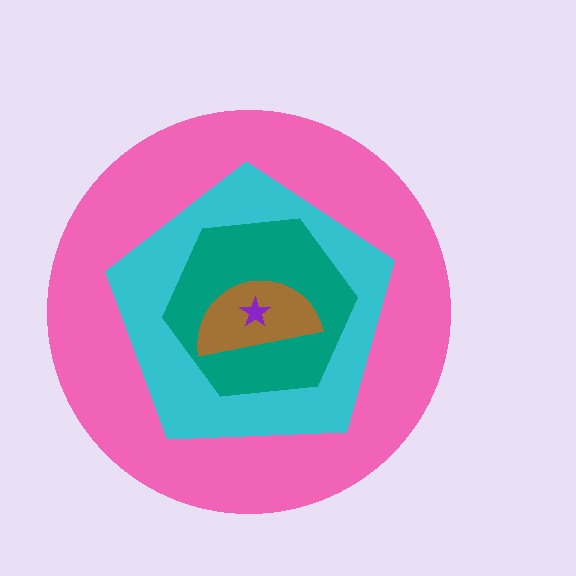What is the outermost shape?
The pink circle.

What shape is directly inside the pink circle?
The cyan pentagon.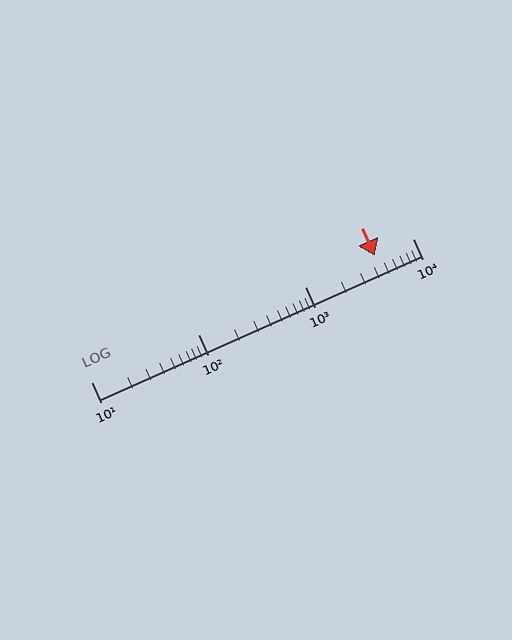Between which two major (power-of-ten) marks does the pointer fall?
The pointer is between 1000 and 10000.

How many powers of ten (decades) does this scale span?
The scale spans 3 decades, from 10 to 10000.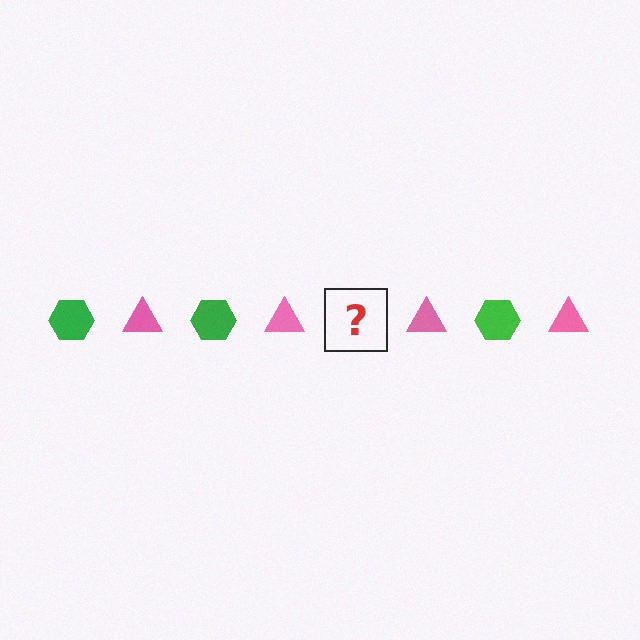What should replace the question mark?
The question mark should be replaced with a green hexagon.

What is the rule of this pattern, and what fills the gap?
The rule is that the pattern alternates between green hexagon and pink triangle. The gap should be filled with a green hexagon.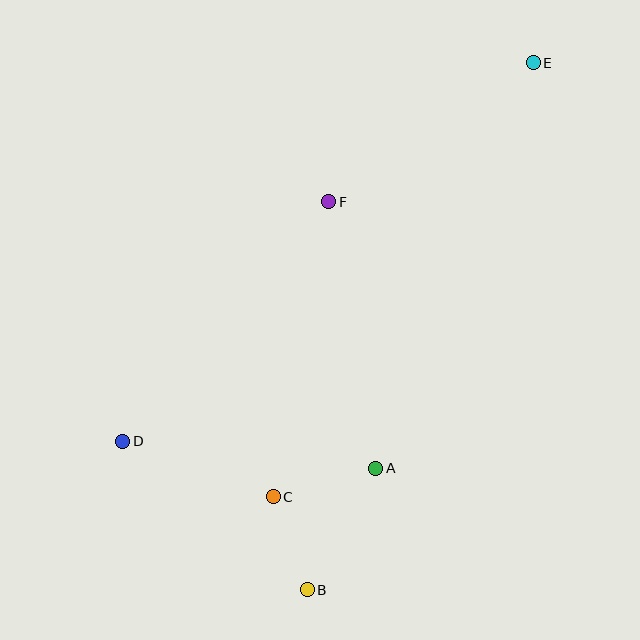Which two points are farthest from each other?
Points B and E are farthest from each other.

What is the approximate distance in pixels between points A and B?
The distance between A and B is approximately 139 pixels.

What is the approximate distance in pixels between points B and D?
The distance between B and D is approximately 237 pixels.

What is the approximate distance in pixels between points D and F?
The distance between D and F is approximately 316 pixels.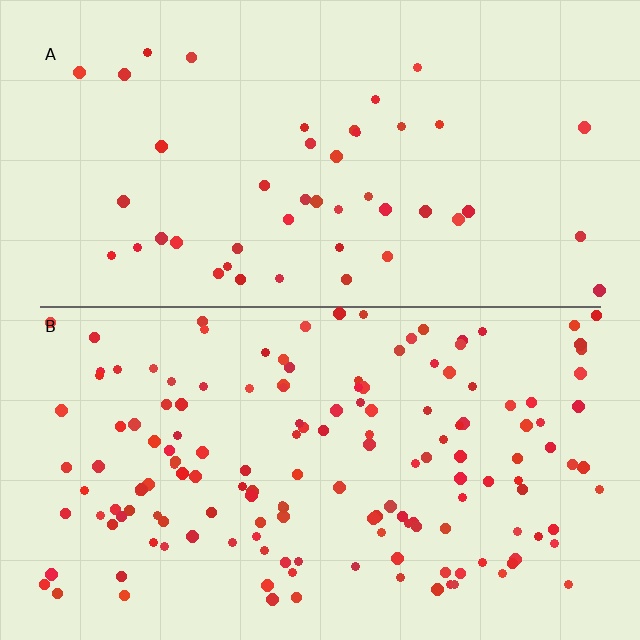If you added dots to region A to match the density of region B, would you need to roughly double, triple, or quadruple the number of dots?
Approximately triple.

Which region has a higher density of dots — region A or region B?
B (the bottom).